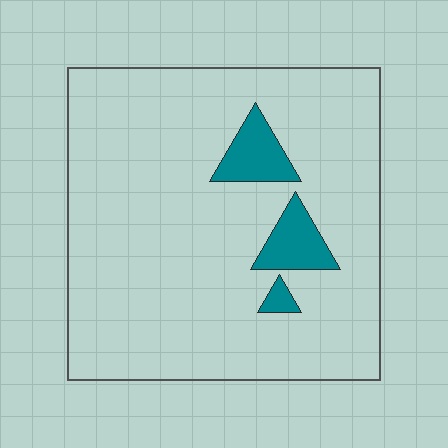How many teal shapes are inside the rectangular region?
3.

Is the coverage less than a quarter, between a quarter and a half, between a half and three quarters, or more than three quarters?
Less than a quarter.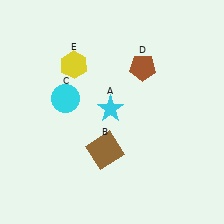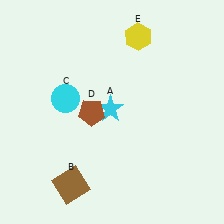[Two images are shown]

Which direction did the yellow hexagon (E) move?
The yellow hexagon (E) moved right.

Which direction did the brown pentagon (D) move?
The brown pentagon (D) moved left.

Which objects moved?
The objects that moved are: the brown square (B), the brown pentagon (D), the yellow hexagon (E).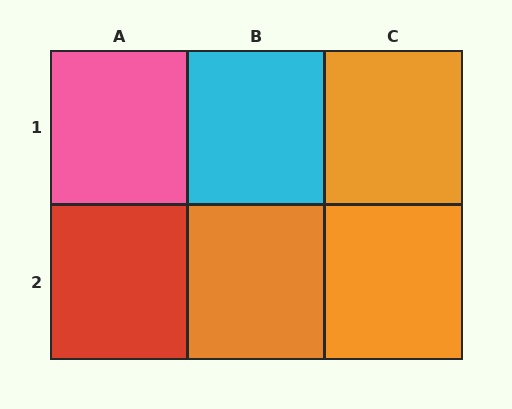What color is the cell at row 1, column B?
Cyan.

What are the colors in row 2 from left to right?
Red, orange, orange.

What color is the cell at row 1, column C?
Orange.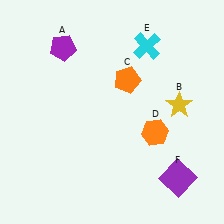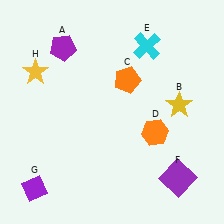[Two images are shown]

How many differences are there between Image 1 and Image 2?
There are 2 differences between the two images.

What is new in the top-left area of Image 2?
A yellow star (H) was added in the top-left area of Image 2.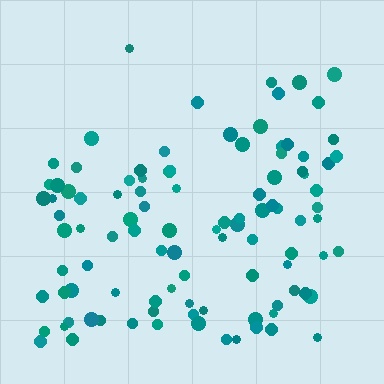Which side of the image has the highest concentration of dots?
The bottom.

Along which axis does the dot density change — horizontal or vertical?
Vertical.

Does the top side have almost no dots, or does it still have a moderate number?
Still a moderate number, just noticeably fewer than the bottom.